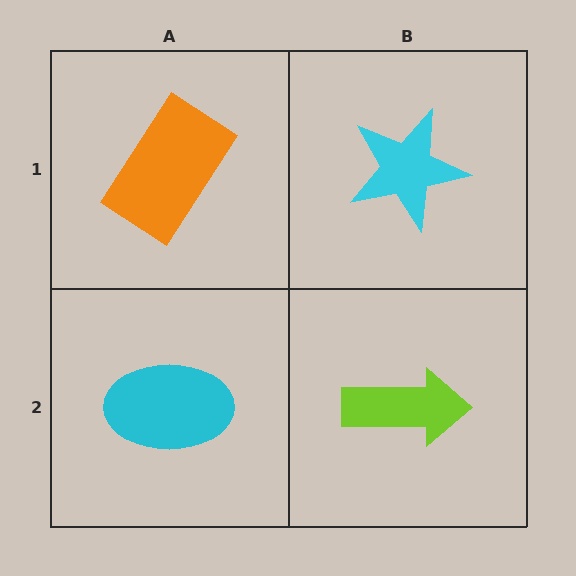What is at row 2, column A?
A cyan ellipse.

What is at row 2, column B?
A lime arrow.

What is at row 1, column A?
An orange rectangle.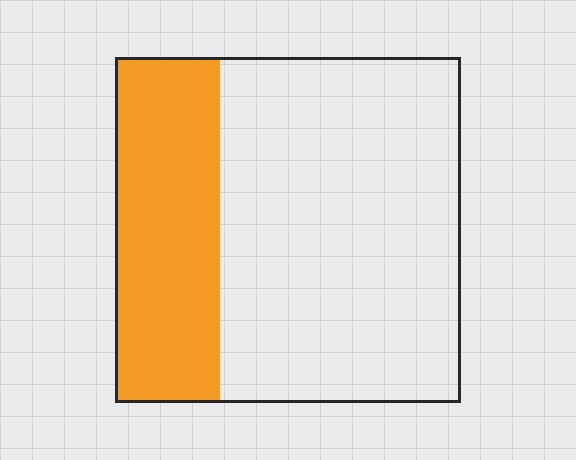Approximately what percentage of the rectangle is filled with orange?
Approximately 30%.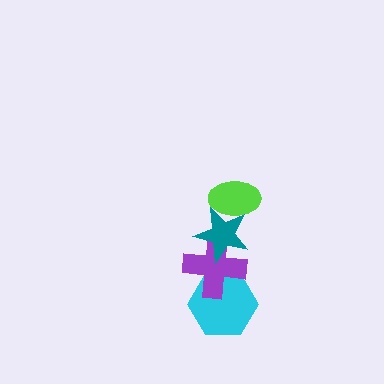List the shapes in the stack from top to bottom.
From top to bottom: the lime ellipse, the teal star, the purple cross, the cyan hexagon.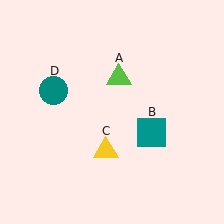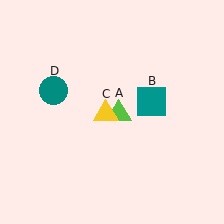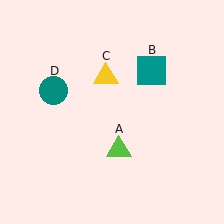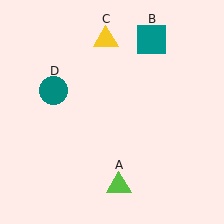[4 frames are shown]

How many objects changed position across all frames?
3 objects changed position: lime triangle (object A), teal square (object B), yellow triangle (object C).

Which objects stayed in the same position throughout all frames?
Teal circle (object D) remained stationary.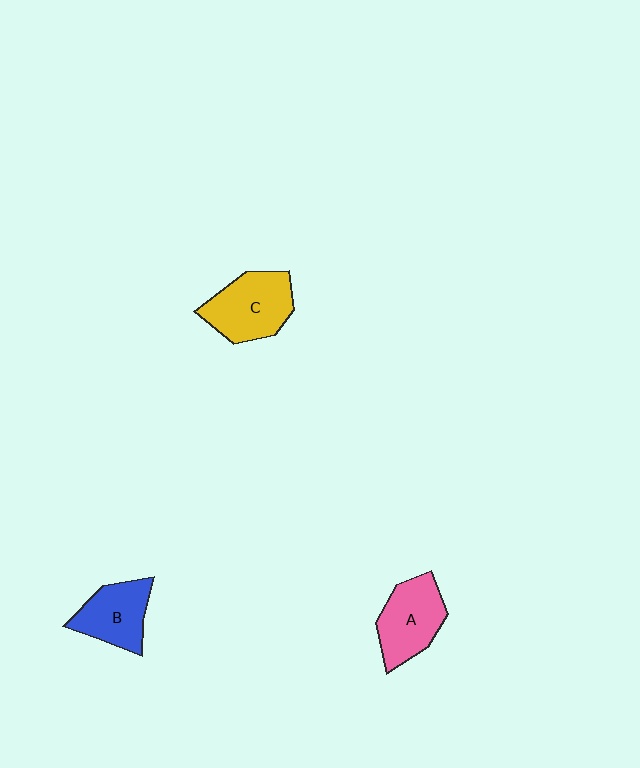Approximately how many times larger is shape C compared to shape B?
Approximately 1.2 times.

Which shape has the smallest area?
Shape B (blue).